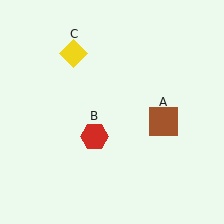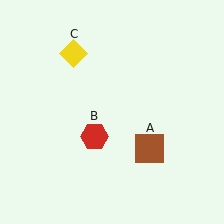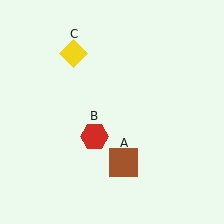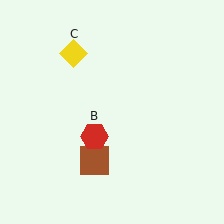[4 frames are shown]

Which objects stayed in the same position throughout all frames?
Red hexagon (object B) and yellow diamond (object C) remained stationary.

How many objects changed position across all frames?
1 object changed position: brown square (object A).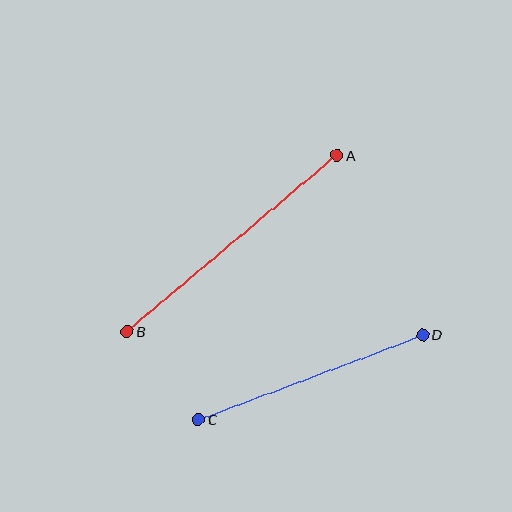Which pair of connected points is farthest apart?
Points A and B are farthest apart.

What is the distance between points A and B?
The distance is approximately 274 pixels.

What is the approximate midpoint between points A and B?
The midpoint is at approximately (232, 244) pixels.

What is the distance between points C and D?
The distance is approximately 240 pixels.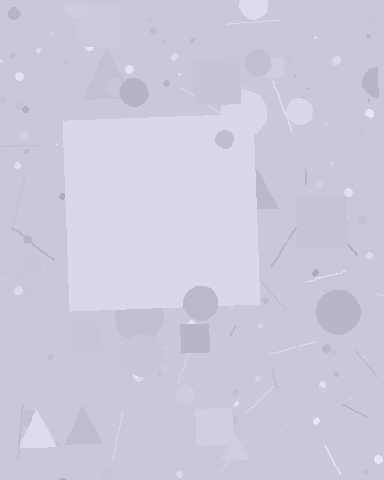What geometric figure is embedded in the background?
A square is embedded in the background.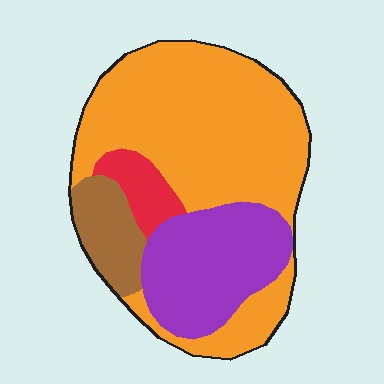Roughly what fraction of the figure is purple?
Purple covers 25% of the figure.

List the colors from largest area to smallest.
From largest to smallest: orange, purple, brown, red.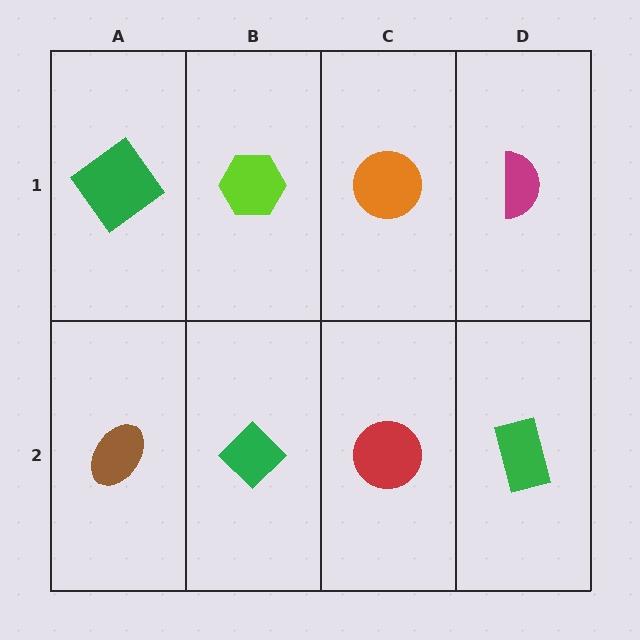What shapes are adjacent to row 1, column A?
A brown ellipse (row 2, column A), a lime hexagon (row 1, column B).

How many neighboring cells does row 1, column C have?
3.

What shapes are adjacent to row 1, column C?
A red circle (row 2, column C), a lime hexagon (row 1, column B), a magenta semicircle (row 1, column D).